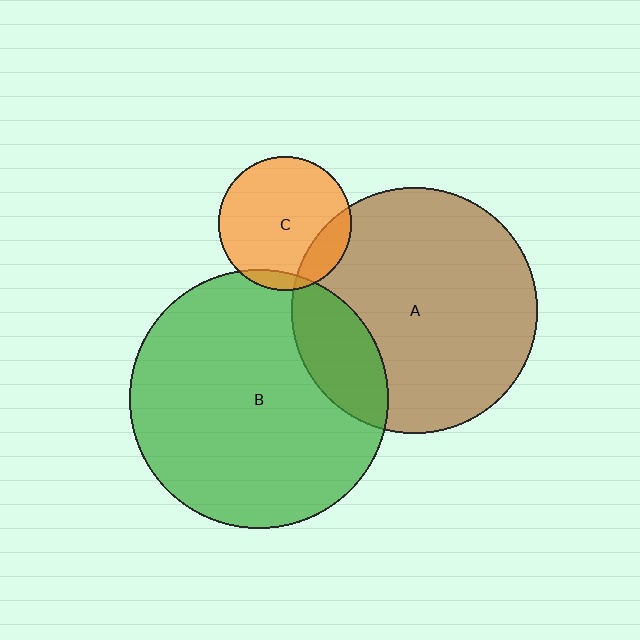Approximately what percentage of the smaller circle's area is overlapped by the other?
Approximately 5%.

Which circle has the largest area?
Circle B (green).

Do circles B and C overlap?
Yes.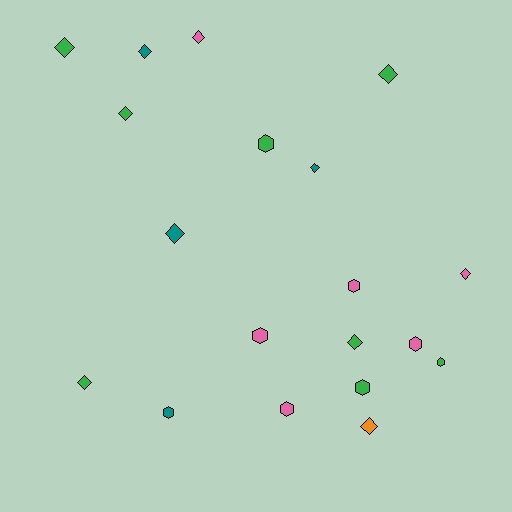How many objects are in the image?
There are 19 objects.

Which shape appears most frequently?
Diamond, with 11 objects.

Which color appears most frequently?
Green, with 8 objects.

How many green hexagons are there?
There are 3 green hexagons.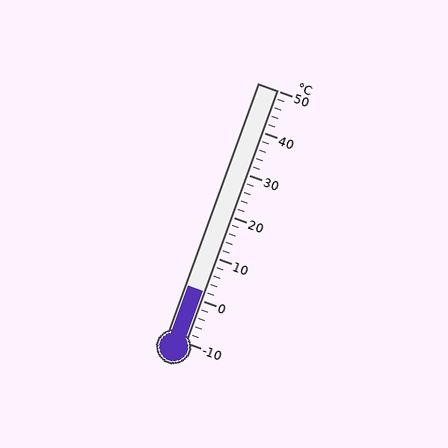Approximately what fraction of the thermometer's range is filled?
The thermometer is filled to approximately 20% of its range.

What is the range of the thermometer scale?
The thermometer scale ranges from -10°C to 50°C.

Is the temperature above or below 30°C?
The temperature is below 30°C.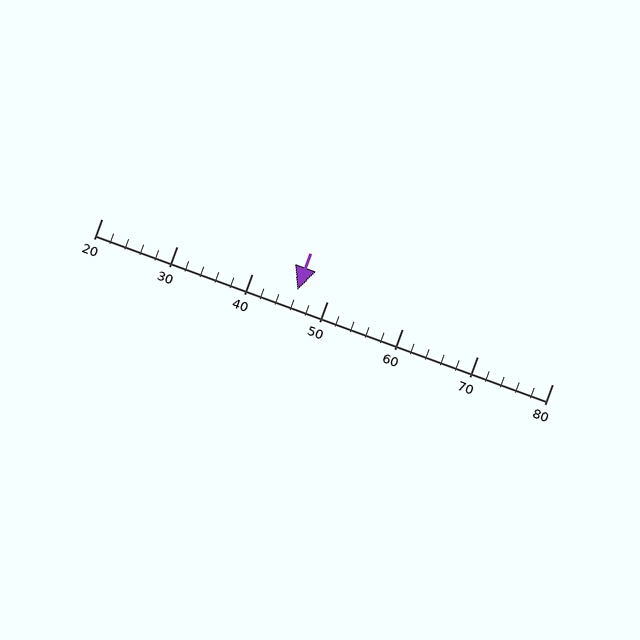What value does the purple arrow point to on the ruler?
The purple arrow points to approximately 46.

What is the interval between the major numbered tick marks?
The major tick marks are spaced 10 units apart.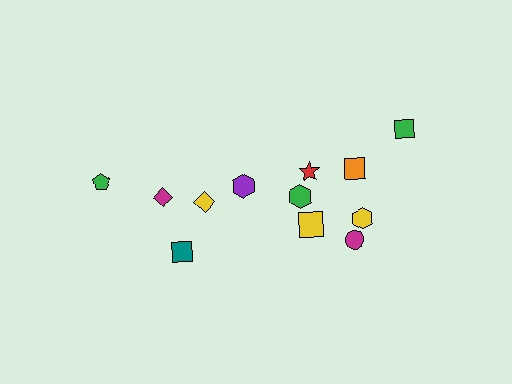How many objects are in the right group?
There are 8 objects.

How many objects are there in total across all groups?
There are 12 objects.